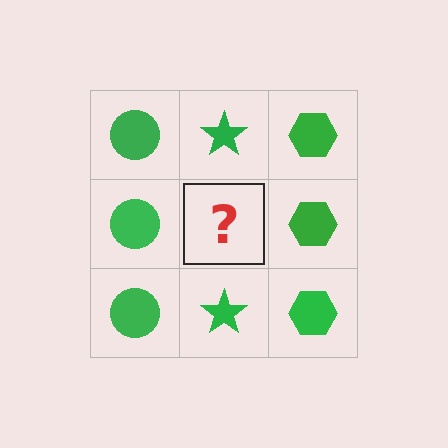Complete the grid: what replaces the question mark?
The question mark should be replaced with a green star.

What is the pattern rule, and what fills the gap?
The rule is that each column has a consistent shape. The gap should be filled with a green star.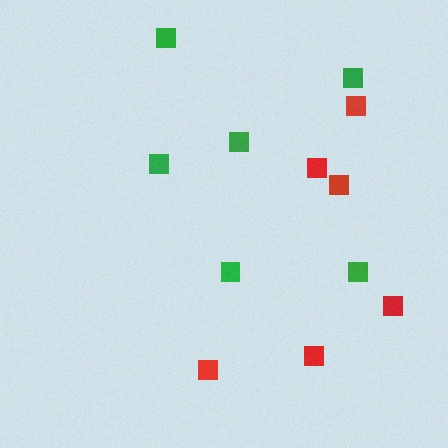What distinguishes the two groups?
There are 2 groups: one group of green squares (6) and one group of red squares (6).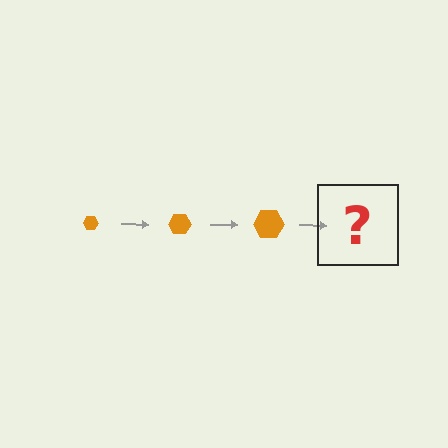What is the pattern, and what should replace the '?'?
The pattern is that the hexagon gets progressively larger each step. The '?' should be an orange hexagon, larger than the previous one.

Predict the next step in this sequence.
The next step is an orange hexagon, larger than the previous one.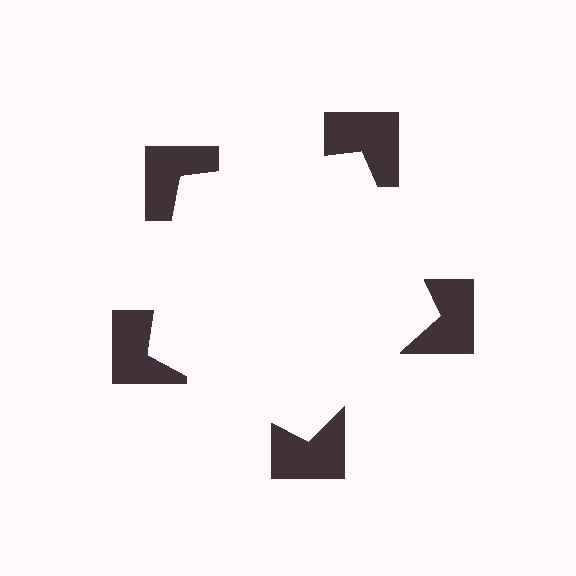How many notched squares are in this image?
There are 5 — one at each vertex of the illusory pentagon.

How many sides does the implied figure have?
5 sides.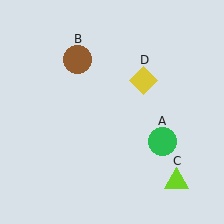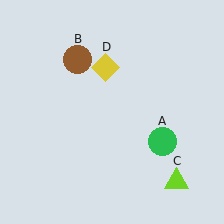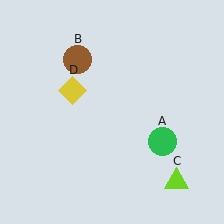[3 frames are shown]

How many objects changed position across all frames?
1 object changed position: yellow diamond (object D).